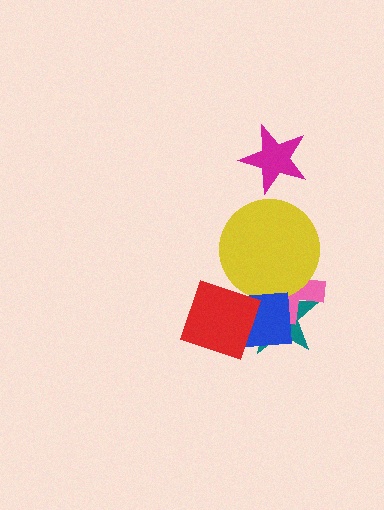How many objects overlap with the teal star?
4 objects overlap with the teal star.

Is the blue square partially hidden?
Yes, it is partially covered by another shape.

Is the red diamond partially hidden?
No, no other shape covers it.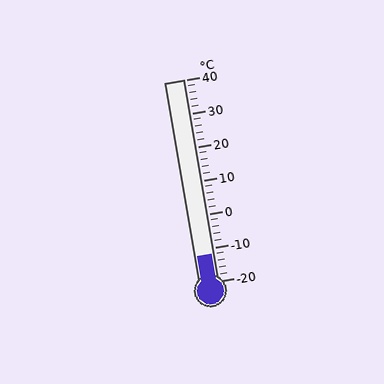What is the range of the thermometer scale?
The thermometer scale ranges from -20°C to 40°C.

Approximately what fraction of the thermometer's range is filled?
The thermometer is filled to approximately 15% of its range.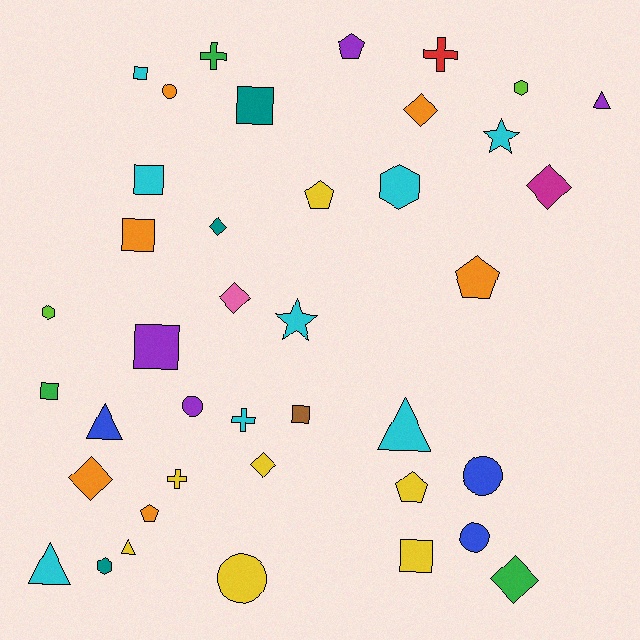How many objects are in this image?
There are 40 objects.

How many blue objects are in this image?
There are 3 blue objects.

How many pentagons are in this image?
There are 5 pentagons.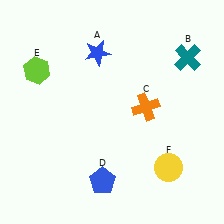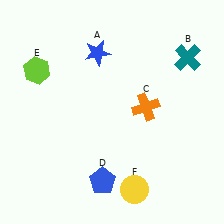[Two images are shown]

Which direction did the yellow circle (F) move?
The yellow circle (F) moved left.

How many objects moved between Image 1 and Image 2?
1 object moved between the two images.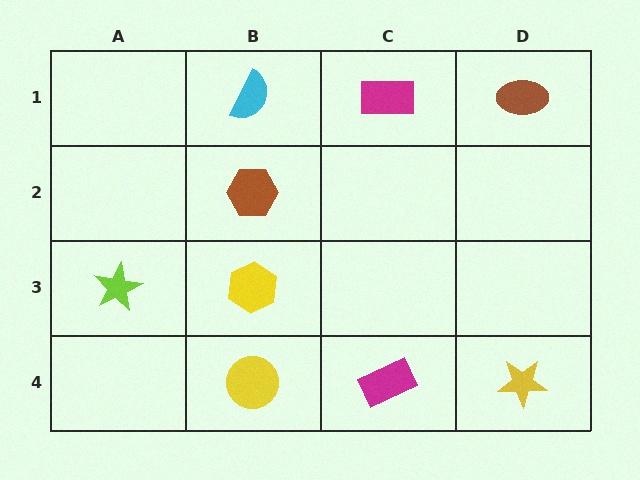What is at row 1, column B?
A cyan semicircle.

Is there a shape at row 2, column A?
No, that cell is empty.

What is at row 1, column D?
A brown ellipse.